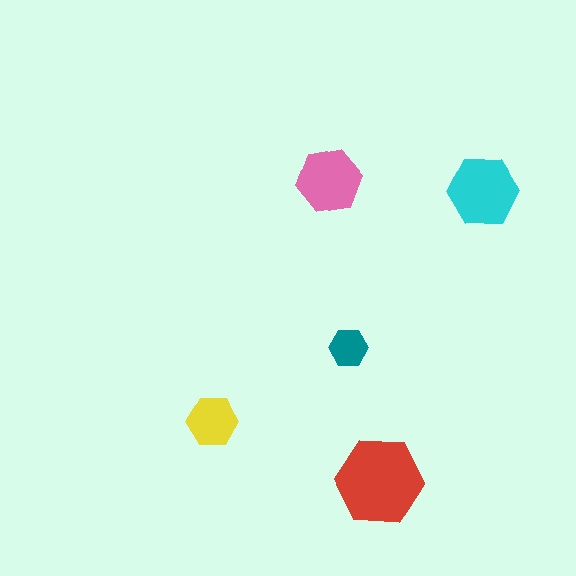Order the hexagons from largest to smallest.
the red one, the cyan one, the pink one, the yellow one, the teal one.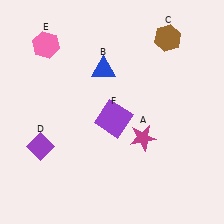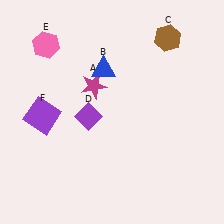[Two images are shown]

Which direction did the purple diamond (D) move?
The purple diamond (D) moved right.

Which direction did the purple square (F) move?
The purple square (F) moved left.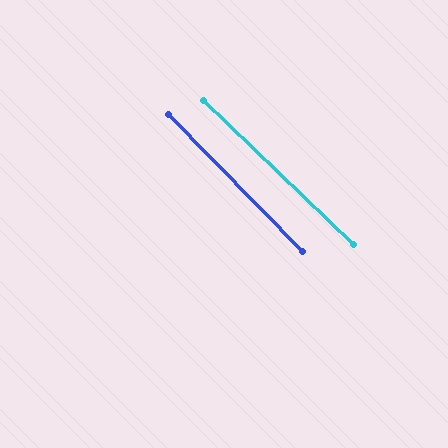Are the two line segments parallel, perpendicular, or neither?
Parallel — their directions differ by only 1.9°.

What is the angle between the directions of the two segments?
Approximately 2 degrees.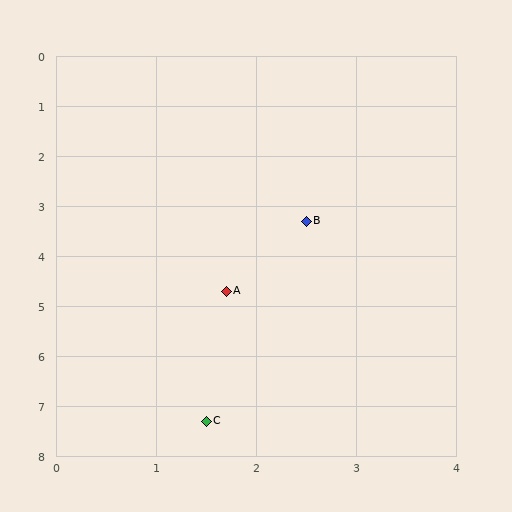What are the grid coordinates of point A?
Point A is at approximately (1.7, 4.7).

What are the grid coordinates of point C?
Point C is at approximately (1.5, 7.3).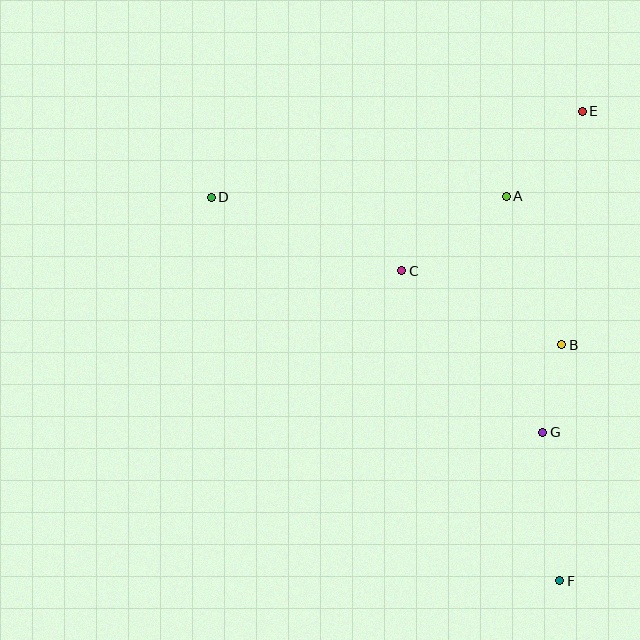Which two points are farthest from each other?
Points D and F are farthest from each other.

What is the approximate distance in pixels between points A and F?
The distance between A and F is approximately 388 pixels.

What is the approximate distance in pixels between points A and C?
The distance between A and C is approximately 129 pixels.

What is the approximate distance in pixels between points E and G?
The distance between E and G is approximately 324 pixels.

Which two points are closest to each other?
Points B and G are closest to each other.